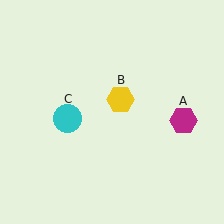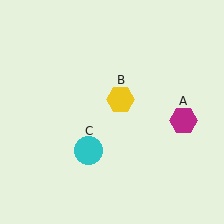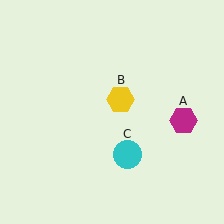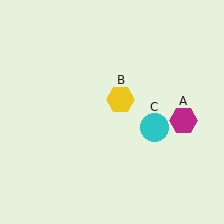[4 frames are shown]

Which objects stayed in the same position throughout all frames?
Magenta hexagon (object A) and yellow hexagon (object B) remained stationary.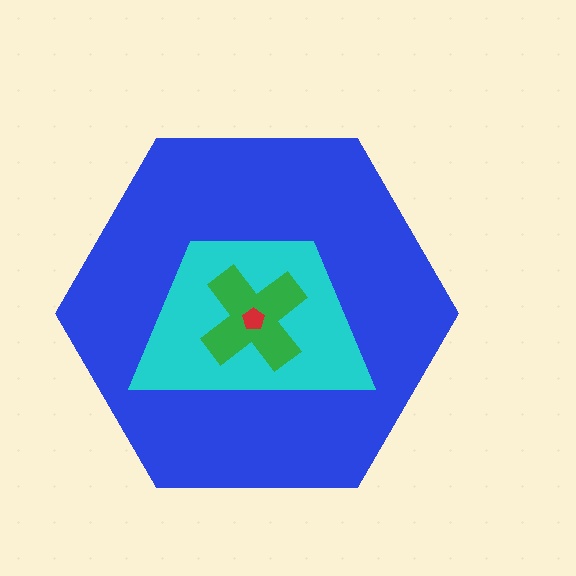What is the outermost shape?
The blue hexagon.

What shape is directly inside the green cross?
The red pentagon.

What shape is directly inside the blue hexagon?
The cyan trapezoid.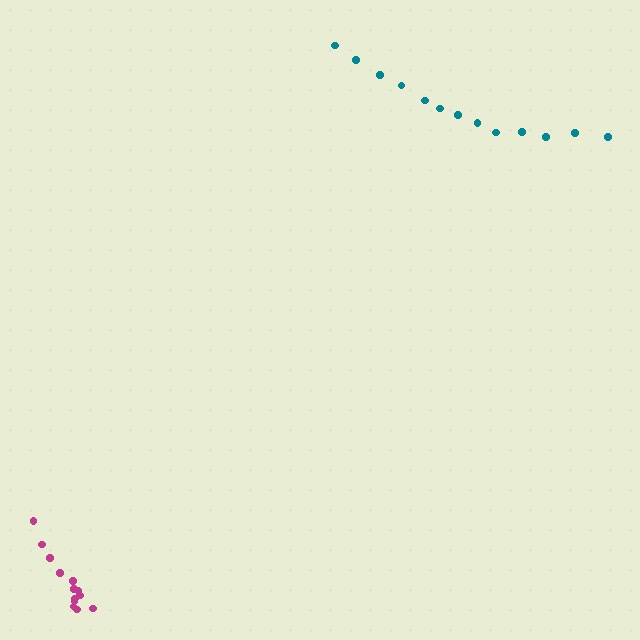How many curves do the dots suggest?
There are 2 distinct paths.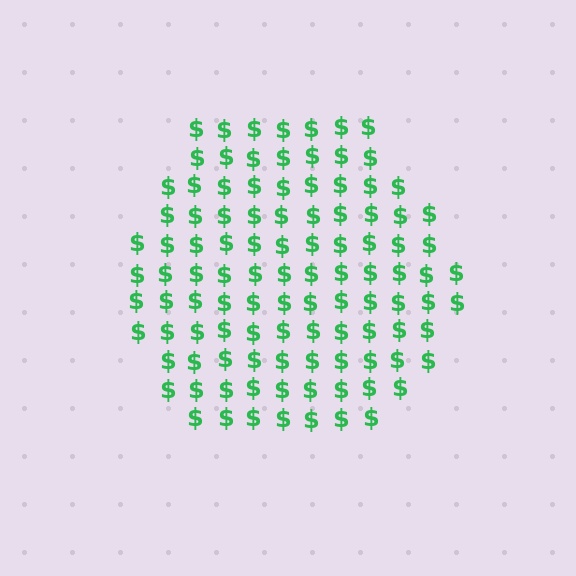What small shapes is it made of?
It is made of small dollar signs.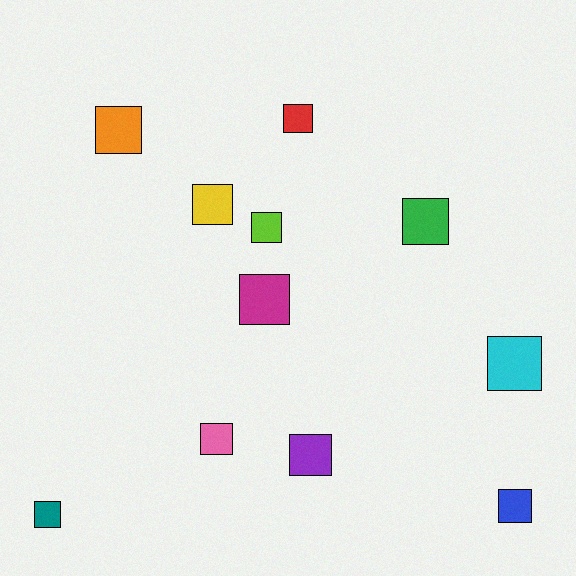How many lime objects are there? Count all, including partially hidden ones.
There is 1 lime object.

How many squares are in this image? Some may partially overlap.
There are 11 squares.